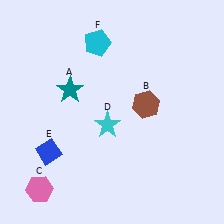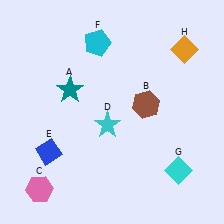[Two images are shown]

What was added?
A cyan diamond (G), an orange diamond (H) were added in Image 2.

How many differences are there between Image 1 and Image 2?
There are 2 differences between the two images.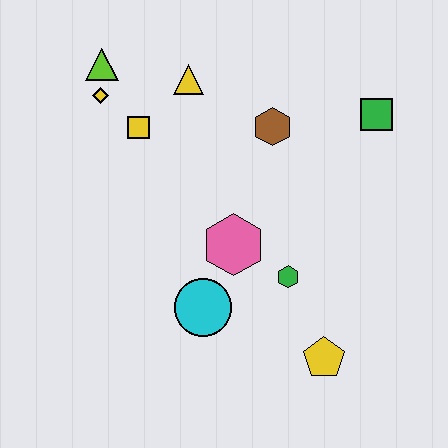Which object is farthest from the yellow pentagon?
The lime triangle is farthest from the yellow pentagon.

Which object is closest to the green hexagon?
The pink hexagon is closest to the green hexagon.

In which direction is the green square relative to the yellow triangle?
The green square is to the right of the yellow triangle.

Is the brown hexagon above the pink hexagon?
Yes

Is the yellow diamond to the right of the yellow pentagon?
No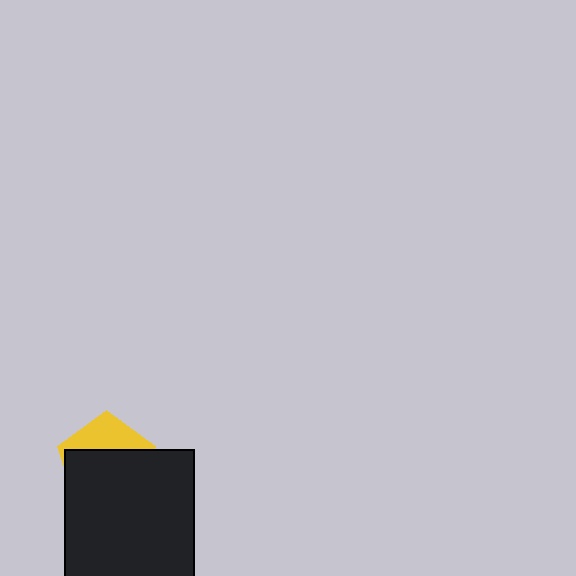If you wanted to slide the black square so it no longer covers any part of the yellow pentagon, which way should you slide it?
Slide it down — that is the most direct way to separate the two shapes.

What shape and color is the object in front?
The object in front is a black square.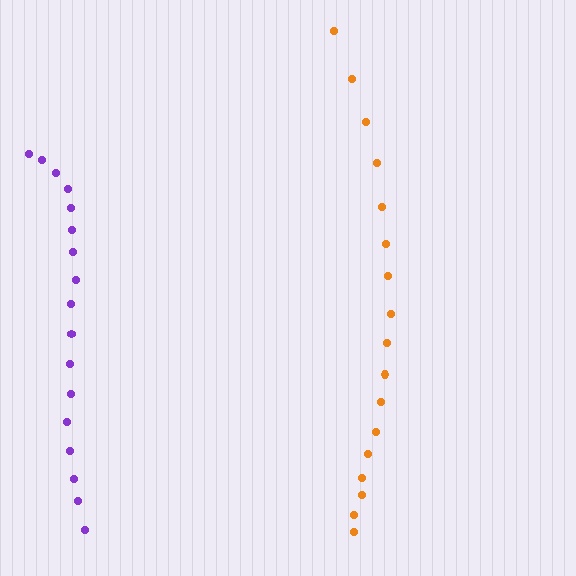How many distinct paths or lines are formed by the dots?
There are 2 distinct paths.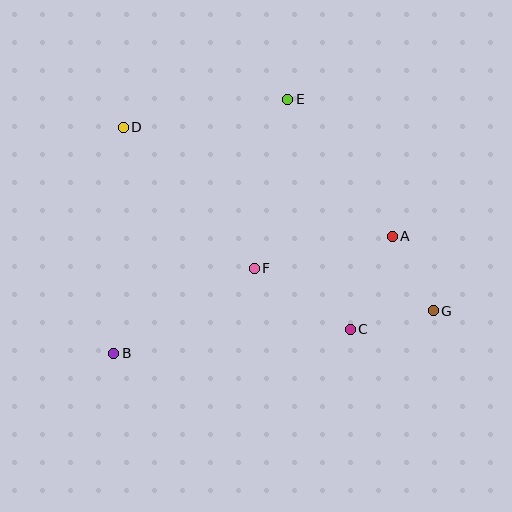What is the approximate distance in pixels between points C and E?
The distance between C and E is approximately 238 pixels.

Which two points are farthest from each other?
Points D and G are farthest from each other.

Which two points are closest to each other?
Points C and G are closest to each other.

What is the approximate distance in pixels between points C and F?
The distance between C and F is approximately 114 pixels.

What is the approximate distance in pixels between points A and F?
The distance between A and F is approximately 142 pixels.